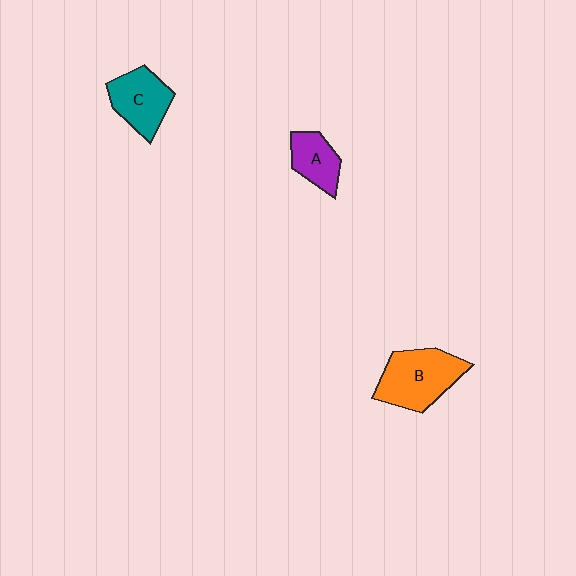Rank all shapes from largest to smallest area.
From largest to smallest: B (orange), C (teal), A (purple).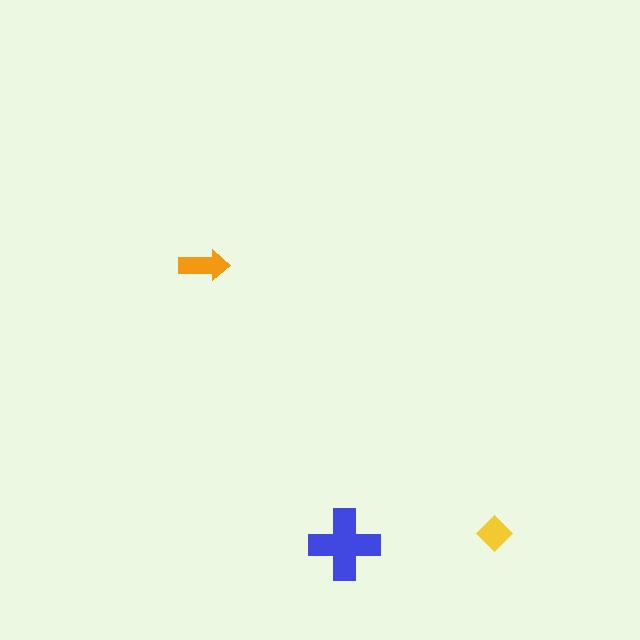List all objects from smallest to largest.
The yellow diamond, the orange arrow, the blue cross.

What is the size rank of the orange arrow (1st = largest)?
2nd.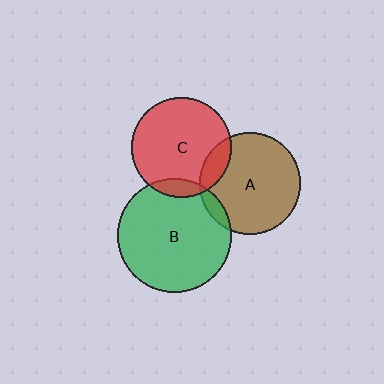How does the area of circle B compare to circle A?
Approximately 1.3 times.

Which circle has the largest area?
Circle B (green).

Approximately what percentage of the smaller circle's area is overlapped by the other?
Approximately 15%.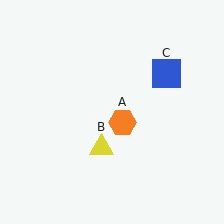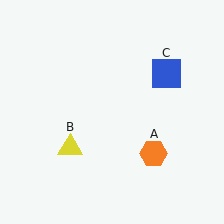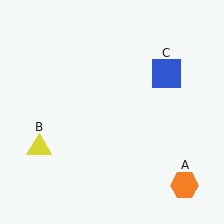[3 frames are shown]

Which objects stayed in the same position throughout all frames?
Blue square (object C) remained stationary.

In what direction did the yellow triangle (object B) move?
The yellow triangle (object B) moved left.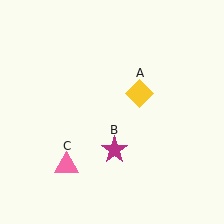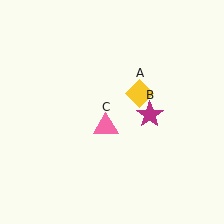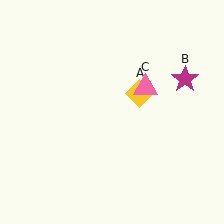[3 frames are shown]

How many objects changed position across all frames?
2 objects changed position: magenta star (object B), pink triangle (object C).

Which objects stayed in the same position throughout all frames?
Yellow diamond (object A) remained stationary.